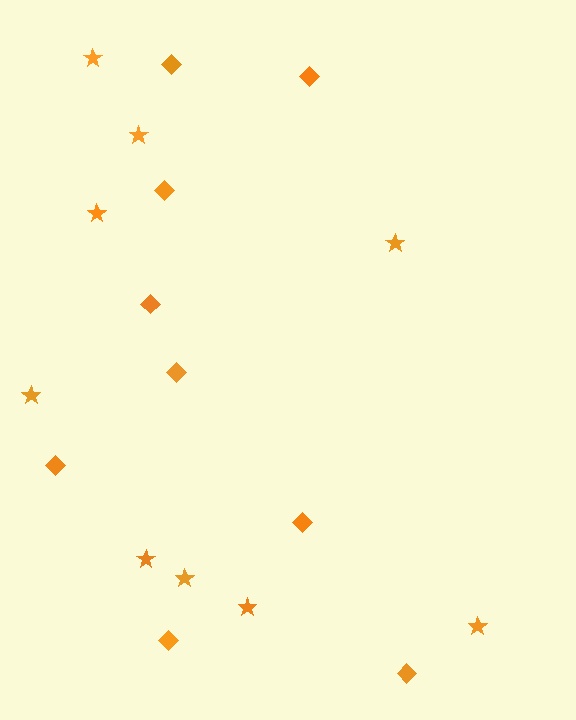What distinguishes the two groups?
There are 2 groups: one group of diamonds (9) and one group of stars (9).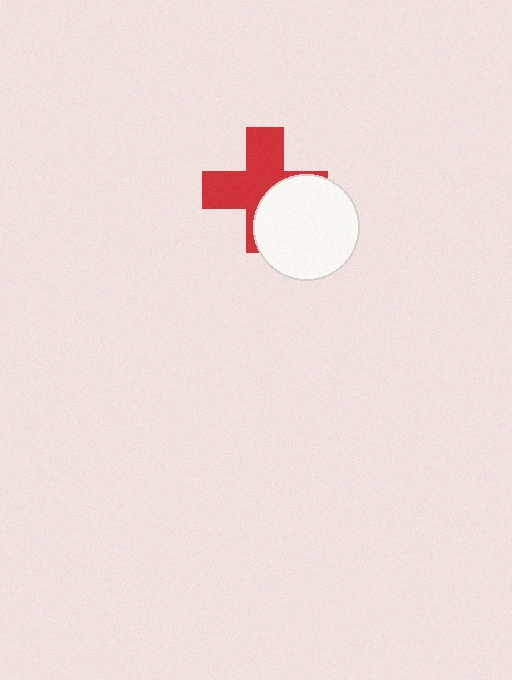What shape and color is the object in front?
The object in front is a white circle.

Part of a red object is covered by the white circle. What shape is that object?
It is a cross.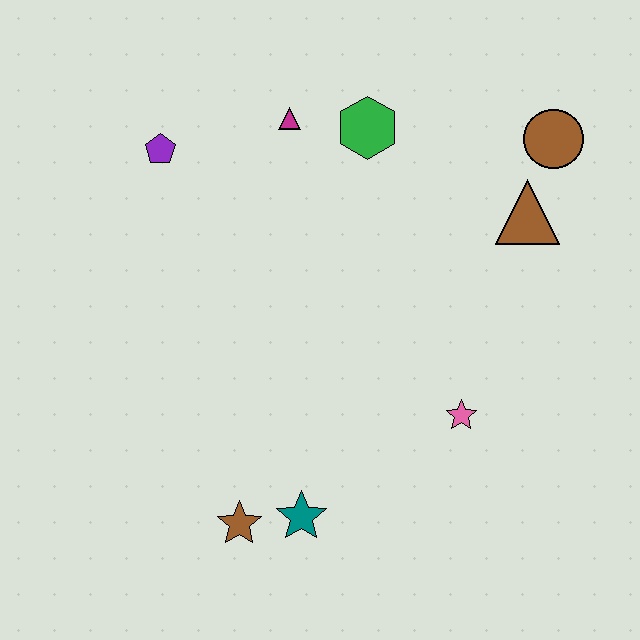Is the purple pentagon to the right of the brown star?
No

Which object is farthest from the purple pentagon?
The pink star is farthest from the purple pentagon.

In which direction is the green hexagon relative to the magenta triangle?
The green hexagon is to the right of the magenta triangle.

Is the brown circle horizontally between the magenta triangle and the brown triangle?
No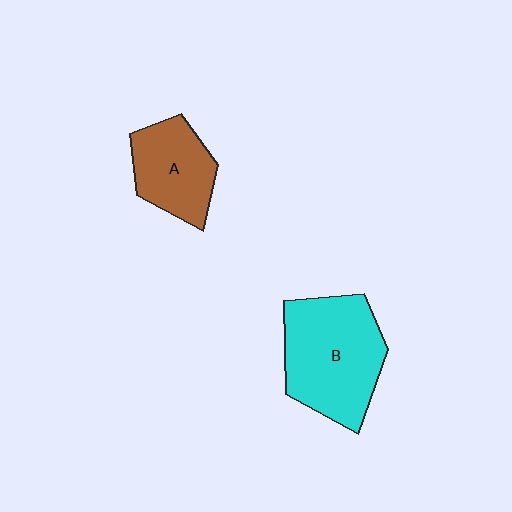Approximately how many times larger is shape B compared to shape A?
Approximately 1.6 times.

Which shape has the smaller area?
Shape A (brown).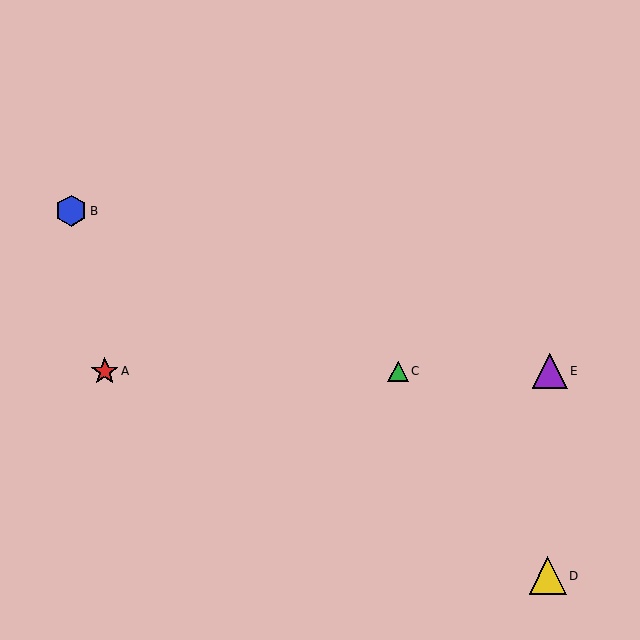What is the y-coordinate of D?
Object D is at y≈576.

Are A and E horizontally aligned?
Yes, both are at y≈371.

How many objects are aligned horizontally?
3 objects (A, C, E) are aligned horizontally.